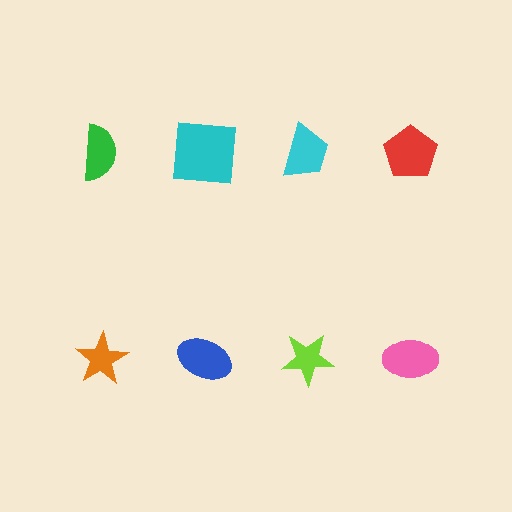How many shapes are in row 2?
4 shapes.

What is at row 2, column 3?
A lime star.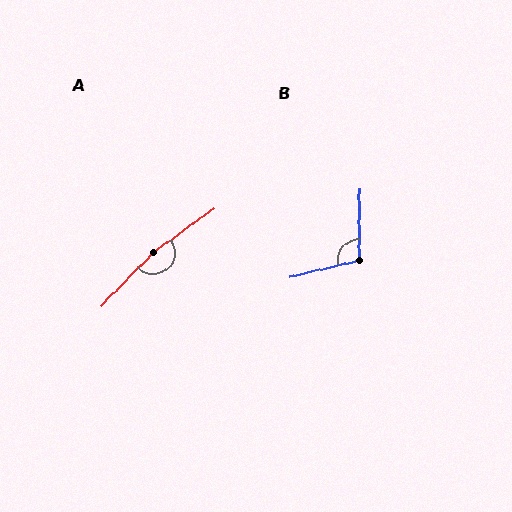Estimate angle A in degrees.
Approximately 170 degrees.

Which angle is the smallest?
B, at approximately 104 degrees.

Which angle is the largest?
A, at approximately 170 degrees.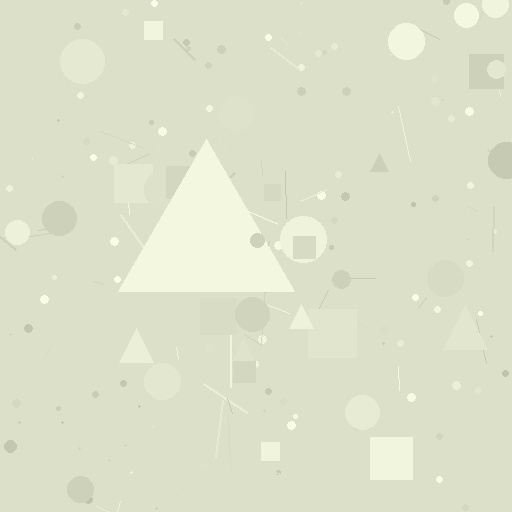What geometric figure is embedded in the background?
A triangle is embedded in the background.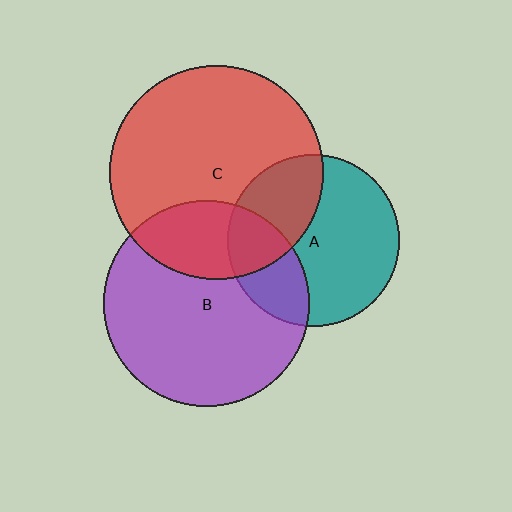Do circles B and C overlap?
Yes.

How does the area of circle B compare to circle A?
Approximately 1.4 times.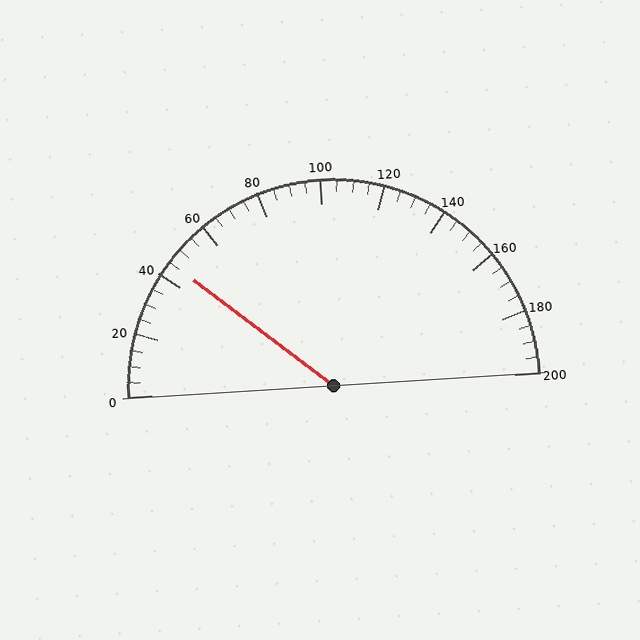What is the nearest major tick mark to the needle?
The nearest major tick mark is 40.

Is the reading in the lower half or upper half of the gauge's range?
The reading is in the lower half of the range (0 to 200).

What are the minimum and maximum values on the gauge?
The gauge ranges from 0 to 200.